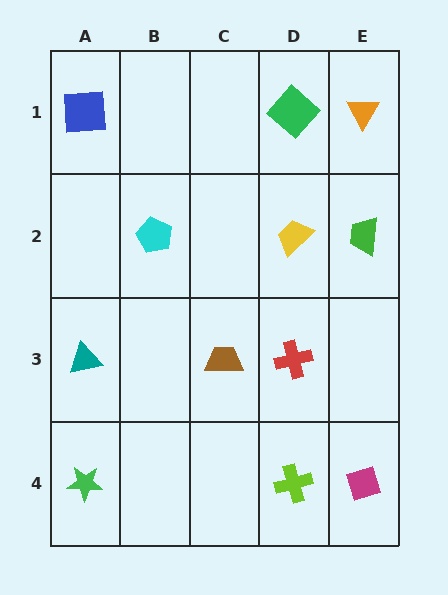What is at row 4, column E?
A magenta diamond.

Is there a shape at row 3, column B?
No, that cell is empty.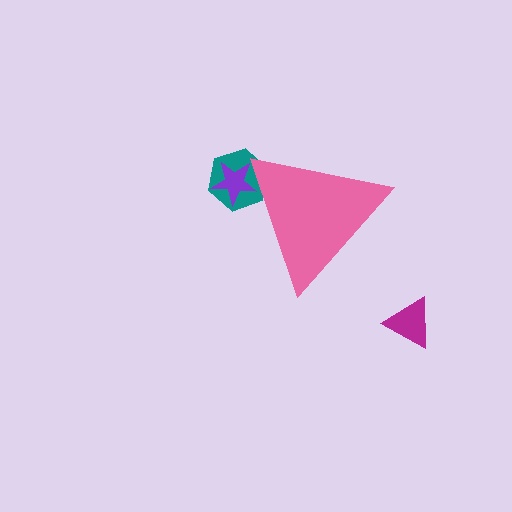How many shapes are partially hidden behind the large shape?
2 shapes are partially hidden.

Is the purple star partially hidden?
Yes, the purple star is partially hidden behind the pink triangle.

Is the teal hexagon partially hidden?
Yes, the teal hexagon is partially hidden behind the pink triangle.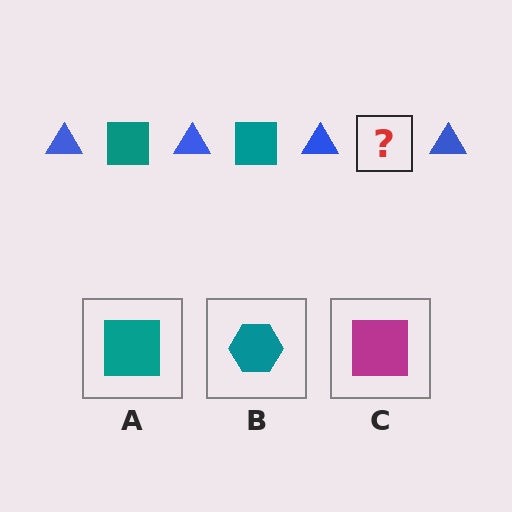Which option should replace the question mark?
Option A.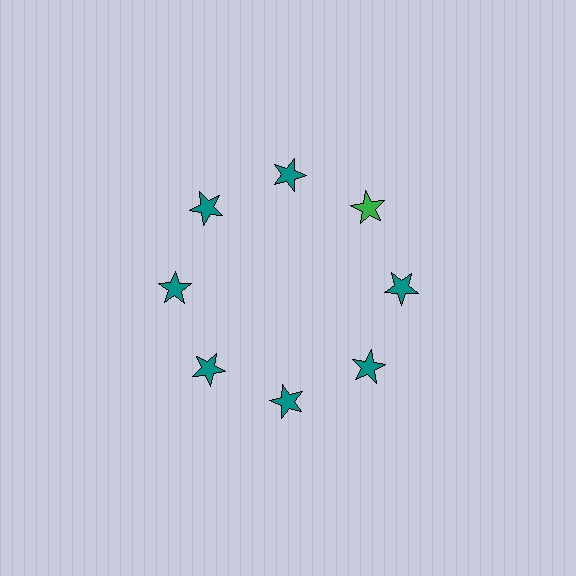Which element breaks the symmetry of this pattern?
The green star at roughly the 2 o'clock position breaks the symmetry. All other shapes are teal stars.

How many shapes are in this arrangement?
There are 8 shapes arranged in a ring pattern.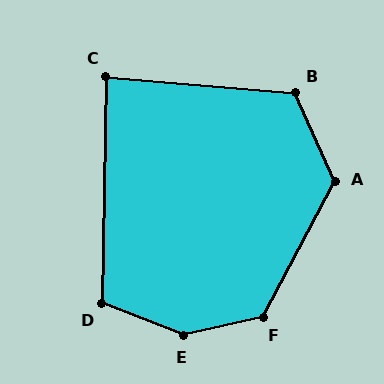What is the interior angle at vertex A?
Approximately 128 degrees (obtuse).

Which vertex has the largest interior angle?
E, at approximately 146 degrees.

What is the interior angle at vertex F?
Approximately 131 degrees (obtuse).